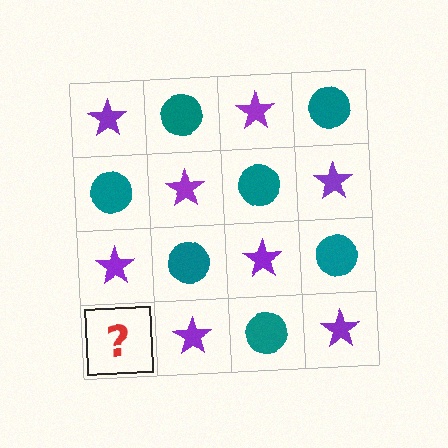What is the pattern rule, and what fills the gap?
The rule is that it alternates purple star and teal circle in a checkerboard pattern. The gap should be filled with a teal circle.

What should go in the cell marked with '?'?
The missing cell should contain a teal circle.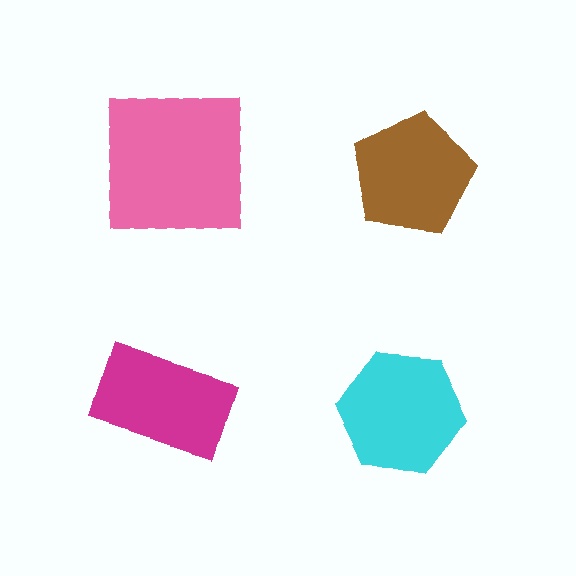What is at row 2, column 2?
A cyan hexagon.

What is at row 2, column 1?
A magenta rectangle.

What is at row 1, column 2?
A brown pentagon.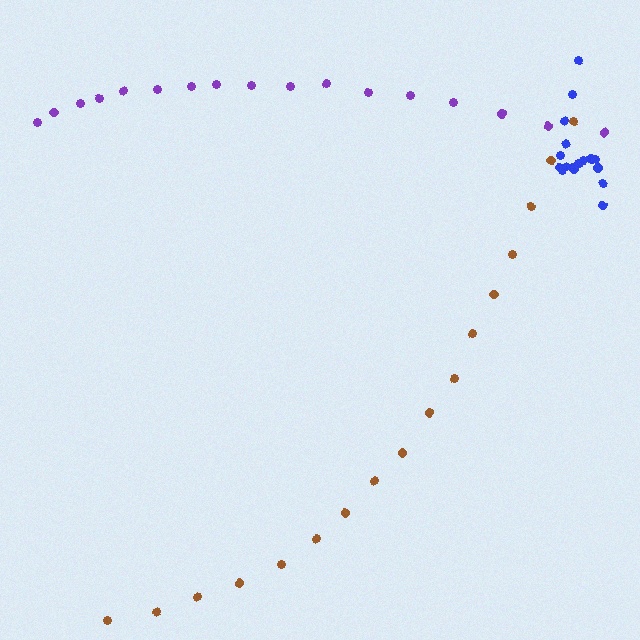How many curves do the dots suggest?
There are 3 distinct paths.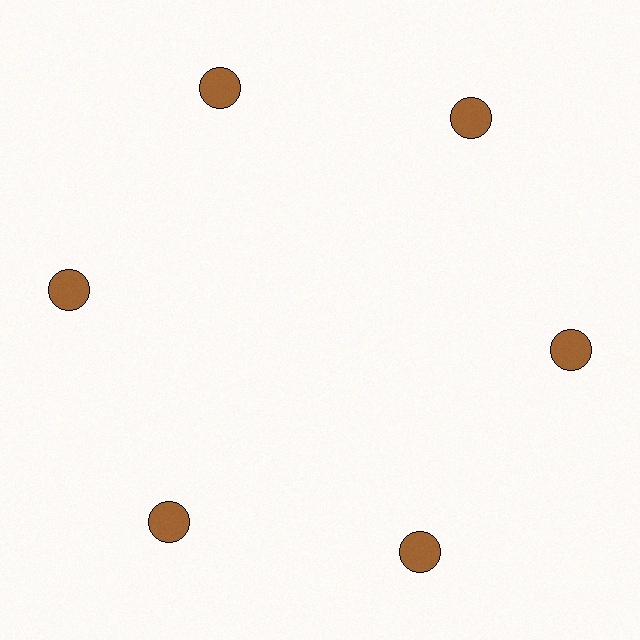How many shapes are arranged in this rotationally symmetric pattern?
There are 6 shapes, arranged in 6 groups of 1.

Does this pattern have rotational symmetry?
Yes, this pattern has 6-fold rotational symmetry. It looks the same after rotating 60 degrees around the center.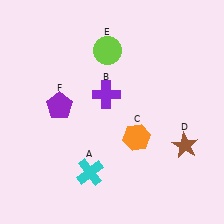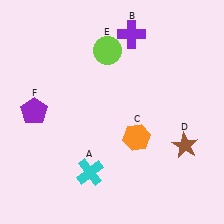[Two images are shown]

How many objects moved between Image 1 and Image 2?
2 objects moved between the two images.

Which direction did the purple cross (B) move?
The purple cross (B) moved up.